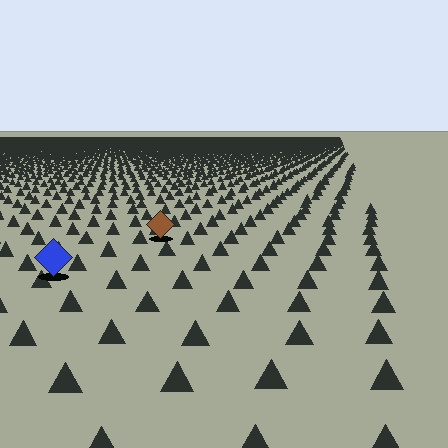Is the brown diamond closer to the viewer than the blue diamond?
No. The blue diamond is closer — you can tell from the texture gradient: the ground texture is coarser near it.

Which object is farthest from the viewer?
The brown diamond is farthest from the viewer. It appears smaller and the ground texture around it is denser.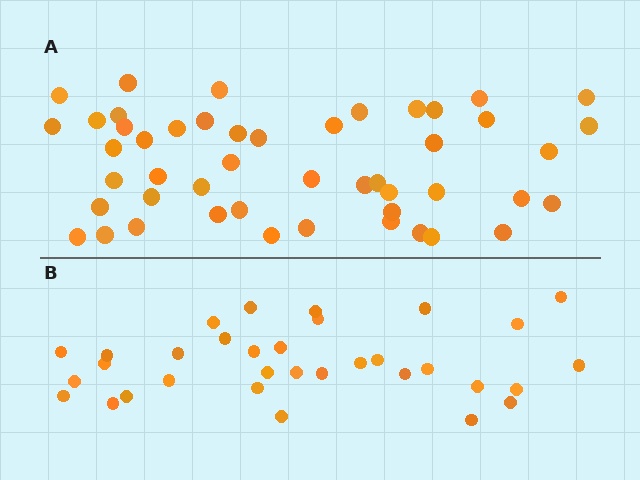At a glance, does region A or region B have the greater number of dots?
Region A (the top region) has more dots.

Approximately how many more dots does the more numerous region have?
Region A has approximately 15 more dots than region B.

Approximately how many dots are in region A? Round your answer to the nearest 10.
About 50 dots. (The exact count is 48, which rounds to 50.)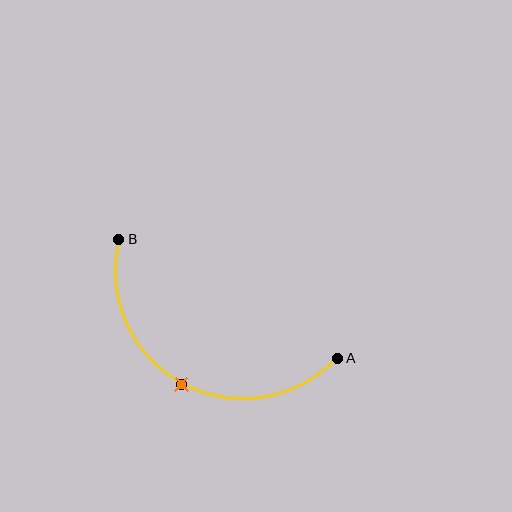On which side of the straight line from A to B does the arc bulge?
The arc bulges below the straight line connecting A and B.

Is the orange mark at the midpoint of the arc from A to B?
Yes. The orange mark lies on the arc at equal arc-length from both A and B — it is the arc midpoint.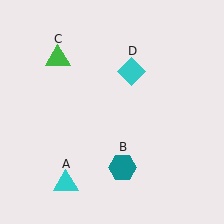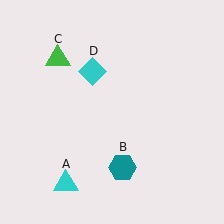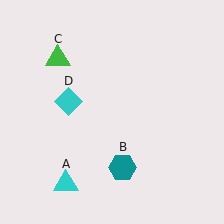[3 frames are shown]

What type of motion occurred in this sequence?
The cyan diamond (object D) rotated counterclockwise around the center of the scene.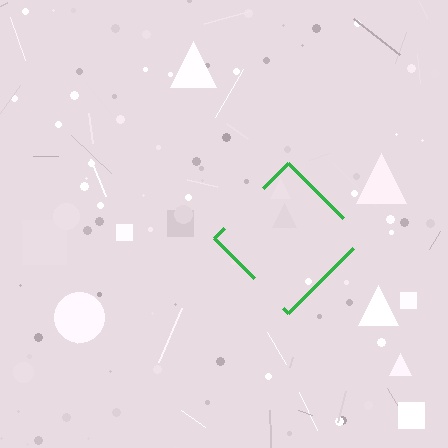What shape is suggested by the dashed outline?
The dashed outline suggests a diamond.